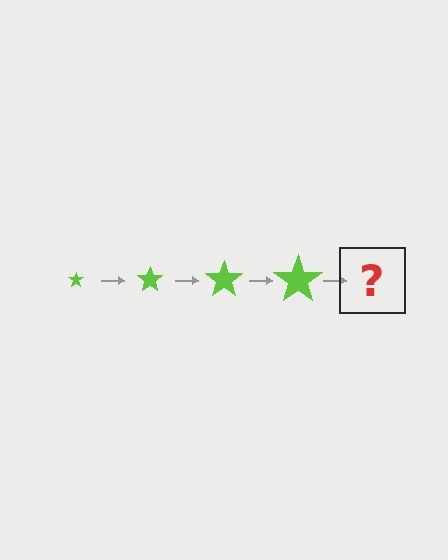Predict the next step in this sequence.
The next step is a lime star, larger than the previous one.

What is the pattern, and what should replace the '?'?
The pattern is that the star gets progressively larger each step. The '?' should be a lime star, larger than the previous one.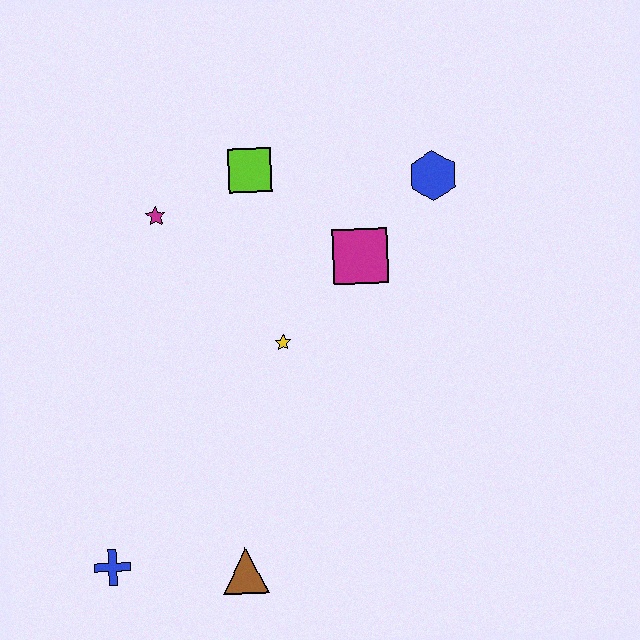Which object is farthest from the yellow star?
The blue cross is farthest from the yellow star.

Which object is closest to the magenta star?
The lime square is closest to the magenta star.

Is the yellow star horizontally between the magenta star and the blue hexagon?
Yes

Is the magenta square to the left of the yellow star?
No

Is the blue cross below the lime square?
Yes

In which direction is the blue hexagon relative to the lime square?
The blue hexagon is to the right of the lime square.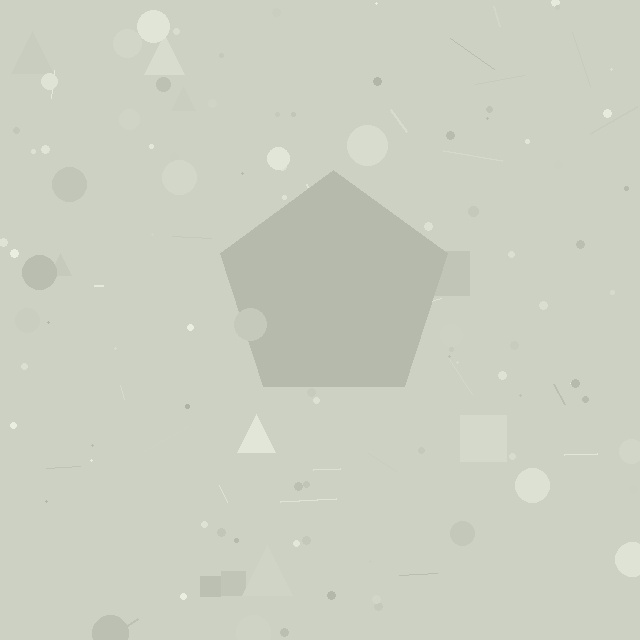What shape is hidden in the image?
A pentagon is hidden in the image.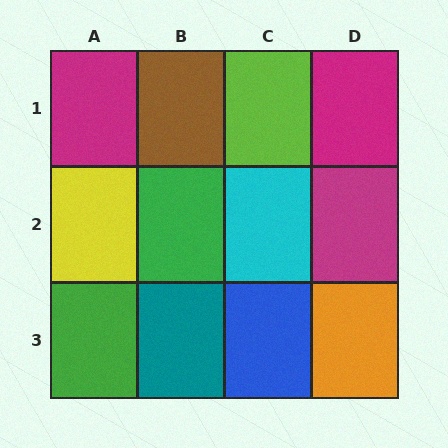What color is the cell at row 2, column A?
Yellow.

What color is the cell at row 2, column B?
Green.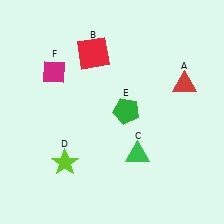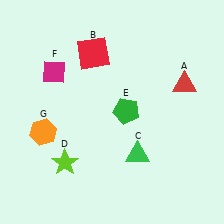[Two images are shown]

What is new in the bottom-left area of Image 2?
An orange hexagon (G) was added in the bottom-left area of Image 2.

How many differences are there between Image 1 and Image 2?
There is 1 difference between the two images.